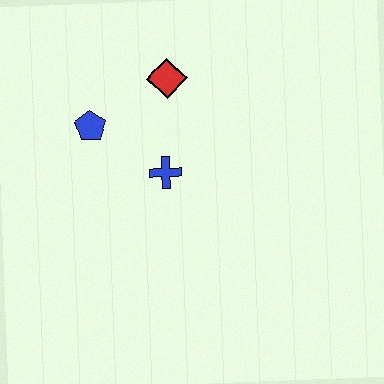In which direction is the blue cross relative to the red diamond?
The blue cross is below the red diamond.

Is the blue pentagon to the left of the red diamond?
Yes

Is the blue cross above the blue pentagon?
No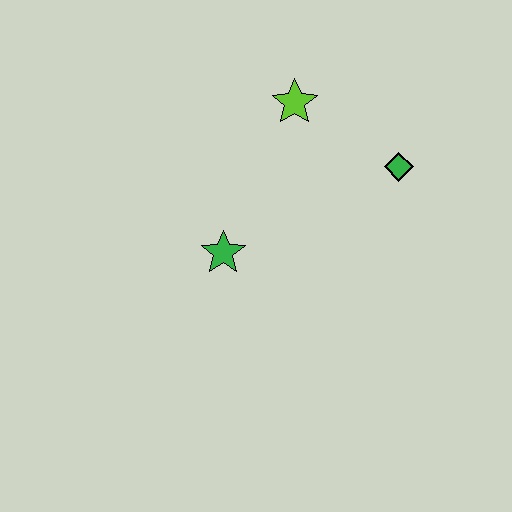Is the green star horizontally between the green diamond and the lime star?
No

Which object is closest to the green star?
The lime star is closest to the green star.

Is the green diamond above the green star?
Yes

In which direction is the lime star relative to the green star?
The lime star is above the green star.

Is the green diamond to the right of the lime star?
Yes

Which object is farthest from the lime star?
The green star is farthest from the lime star.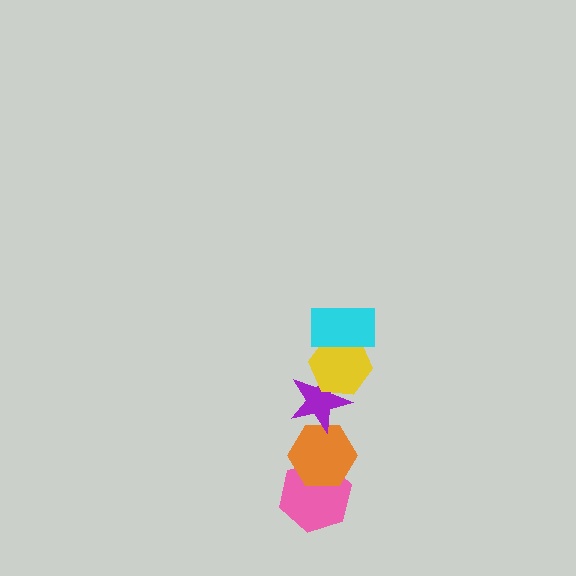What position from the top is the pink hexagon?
The pink hexagon is 5th from the top.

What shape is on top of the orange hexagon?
The purple star is on top of the orange hexagon.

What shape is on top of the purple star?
The yellow hexagon is on top of the purple star.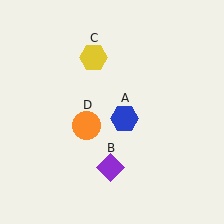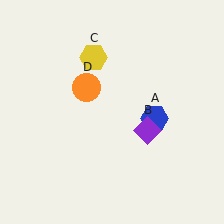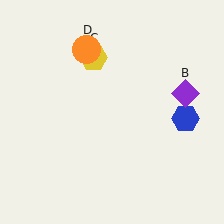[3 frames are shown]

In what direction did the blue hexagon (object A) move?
The blue hexagon (object A) moved right.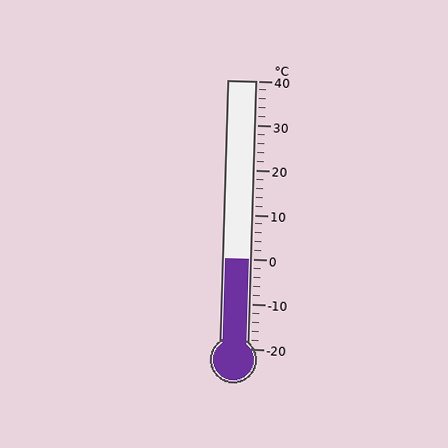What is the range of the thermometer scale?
The thermometer scale ranges from -20°C to 40°C.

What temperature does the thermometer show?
The thermometer shows approximately 0°C.